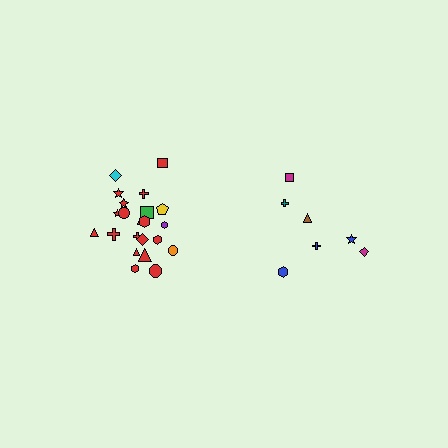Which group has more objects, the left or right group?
The left group.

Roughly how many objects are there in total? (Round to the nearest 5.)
Roughly 30 objects in total.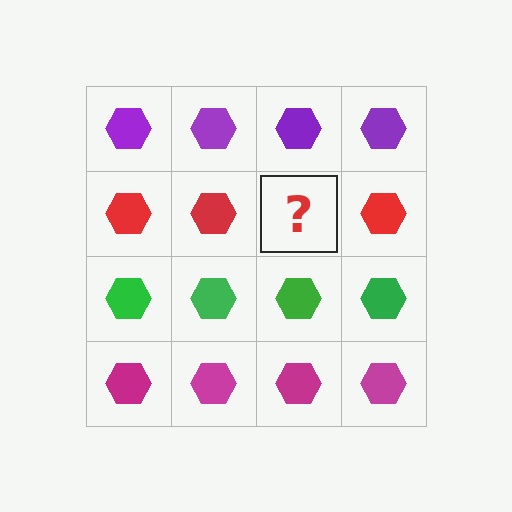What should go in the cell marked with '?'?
The missing cell should contain a red hexagon.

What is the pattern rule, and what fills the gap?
The rule is that each row has a consistent color. The gap should be filled with a red hexagon.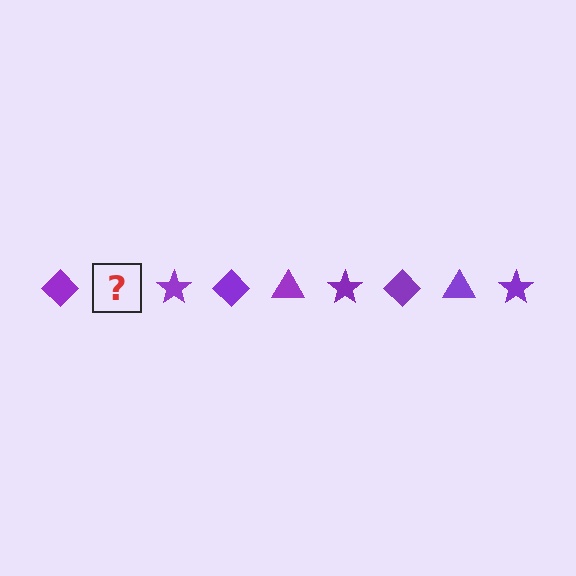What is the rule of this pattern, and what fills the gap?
The rule is that the pattern cycles through diamond, triangle, star shapes in purple. The gap should be filled with a purple triangle.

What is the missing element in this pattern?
The missing element is a purple triangle.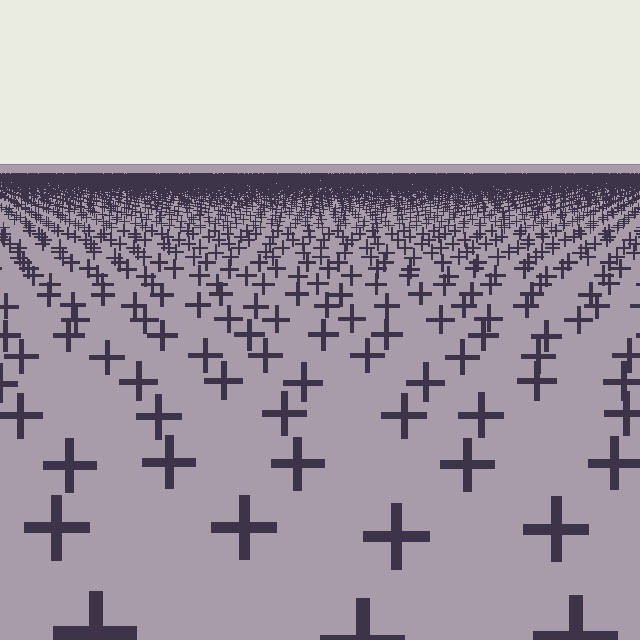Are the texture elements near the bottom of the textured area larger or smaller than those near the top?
Larger. Near the bottom, elements are closer to the viewer and appear at a bigger on-screen size.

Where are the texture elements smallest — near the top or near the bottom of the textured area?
Near the top.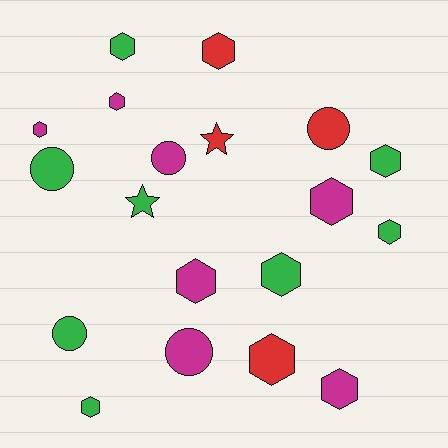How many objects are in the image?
There are 19 objects.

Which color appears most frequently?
Green, with 8 objects.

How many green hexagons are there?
There are 5 green hexagons.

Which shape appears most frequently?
Hexagon, with 12 objects.